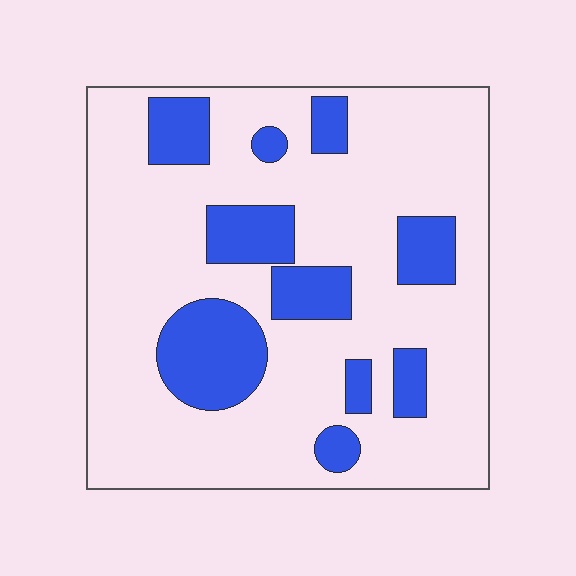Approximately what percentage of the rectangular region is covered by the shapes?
Approximately 20%.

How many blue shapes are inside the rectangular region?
10.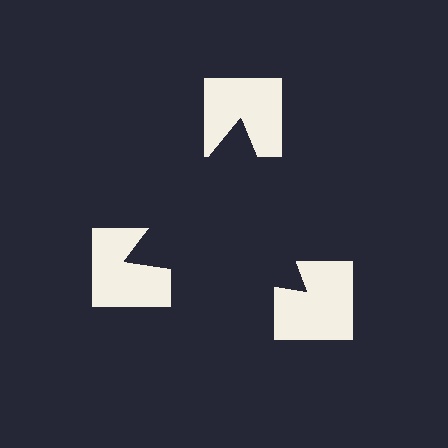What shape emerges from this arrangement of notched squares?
An illusory triangle — its edges are inferred from the aligned wedge cuts in the notched squares, not physically drawn.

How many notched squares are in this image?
There are 3 — one at each vertex of the illusory triangle.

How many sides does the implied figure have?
3 sides.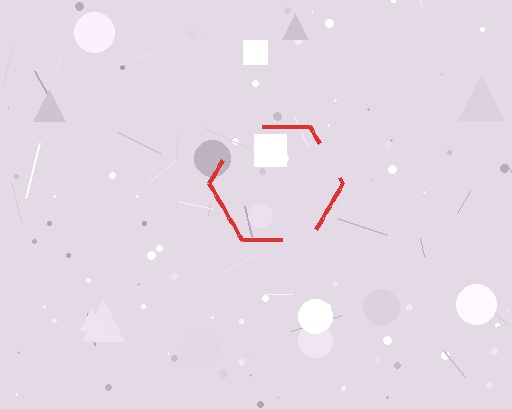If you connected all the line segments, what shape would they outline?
They would outline a hexagon.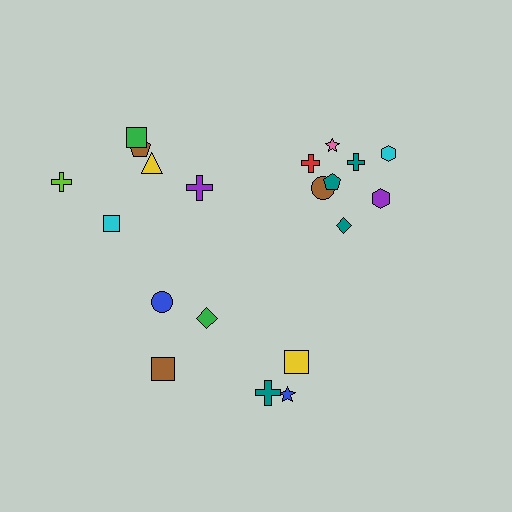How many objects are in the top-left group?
There are 6 objects.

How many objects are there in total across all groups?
There are 20 objects.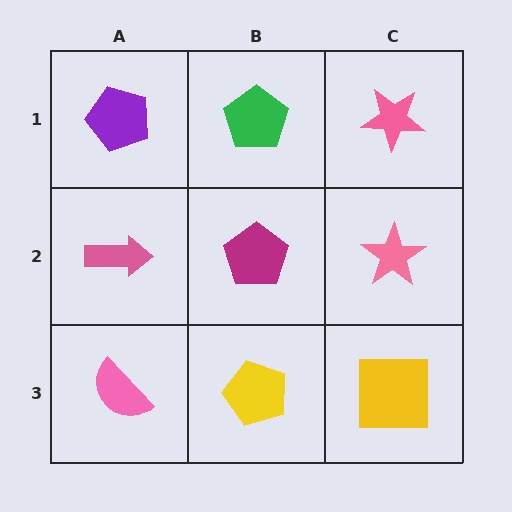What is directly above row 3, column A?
A pink arrow.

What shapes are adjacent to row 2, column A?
A purple pentagon (row 1, column A), a pink semicircle (row 3, column A), a magenta pentagon (row 2, column B).